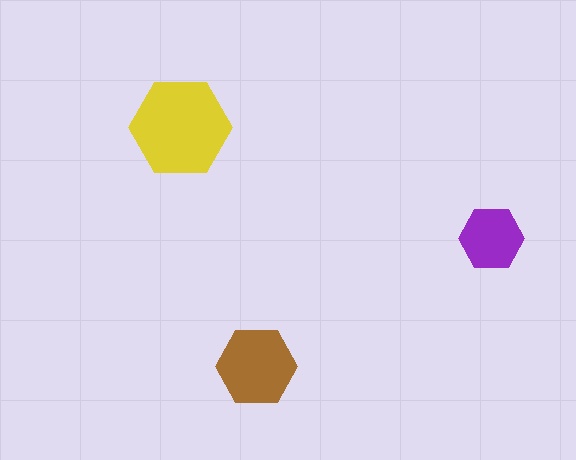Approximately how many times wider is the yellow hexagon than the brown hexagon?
About 1.5 times wider.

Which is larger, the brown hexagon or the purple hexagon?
The brown one.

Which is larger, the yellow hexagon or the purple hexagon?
The yellow one.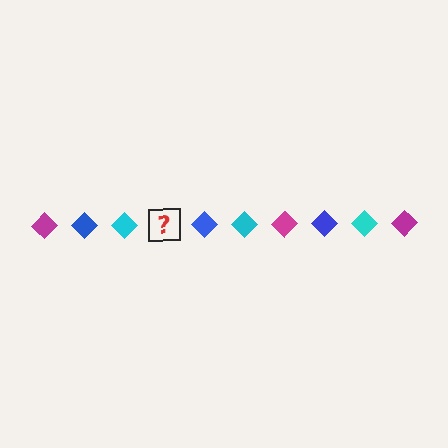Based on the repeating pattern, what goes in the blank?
The blank should be a magenta diamond.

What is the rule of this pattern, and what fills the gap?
The rule is that the pattern cycles through magenta, blue, cyan diamonds. The gap should be filled with a magenta diamond.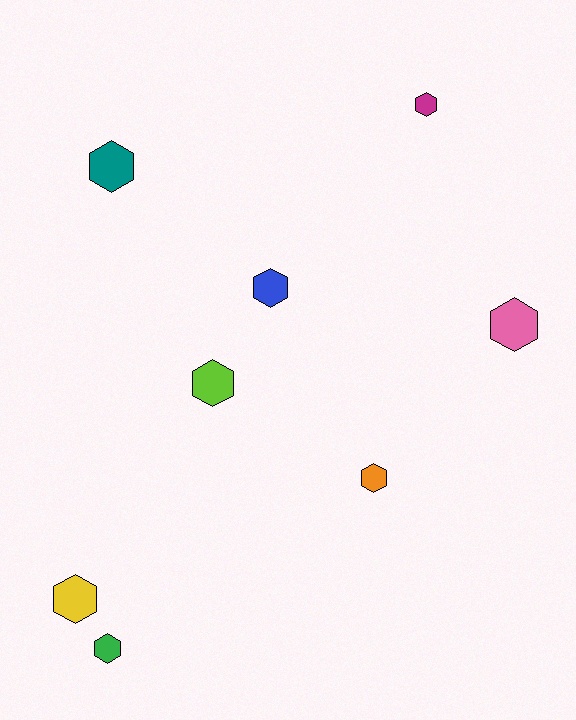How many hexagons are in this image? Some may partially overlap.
There are 8 hexagons.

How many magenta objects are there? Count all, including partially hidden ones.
There is 1 magenta object.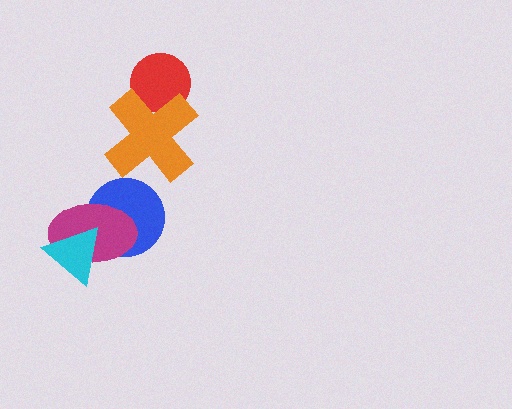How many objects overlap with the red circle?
1 object overlaps with the red circle.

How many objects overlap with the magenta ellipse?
2 objects overlap with the magenta ellipse.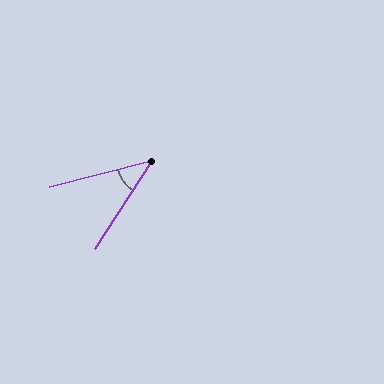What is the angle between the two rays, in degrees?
Approximately 42 degrees.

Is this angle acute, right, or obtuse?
It is acute.